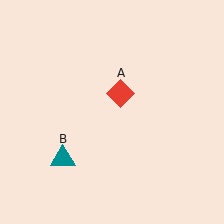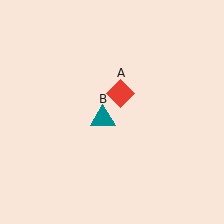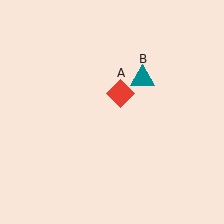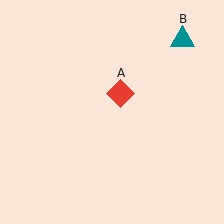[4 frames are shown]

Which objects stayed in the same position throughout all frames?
Red diamond (object A) remained stationary.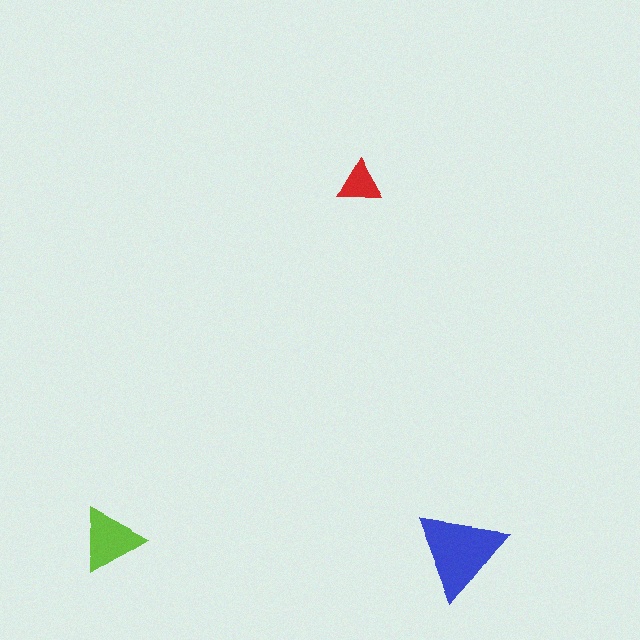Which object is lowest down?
The lime triangle is bottommost.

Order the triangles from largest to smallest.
the blue one, the lime one, the red one.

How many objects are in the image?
There are 3 objects in the image.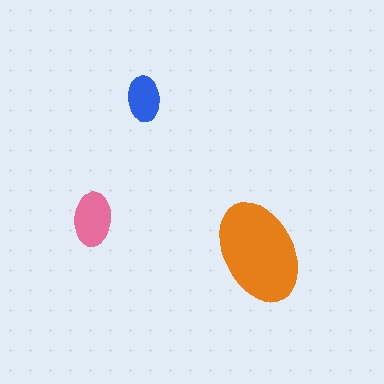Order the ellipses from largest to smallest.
the orange one, the pink one, the blue one.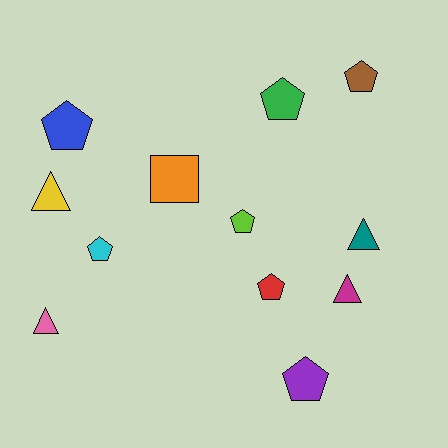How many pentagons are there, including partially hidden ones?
There are 7 pentagons.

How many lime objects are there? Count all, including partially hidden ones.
There is 1 lime object.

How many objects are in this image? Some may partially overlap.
There are 12 objects.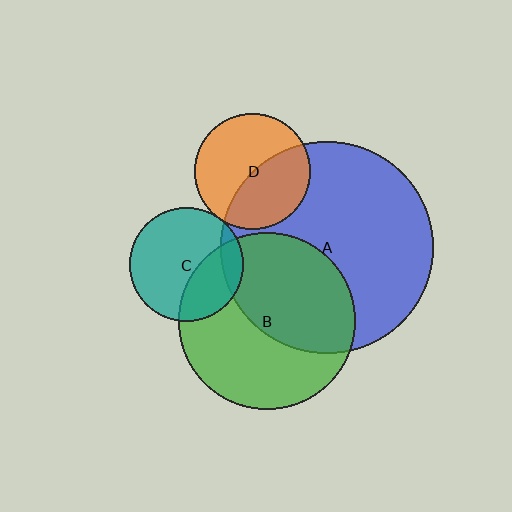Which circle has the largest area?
Circle A (blue).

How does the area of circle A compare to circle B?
Approximately 1.4 times.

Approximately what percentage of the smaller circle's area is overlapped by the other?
Approximately 10%.